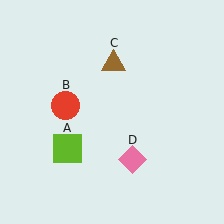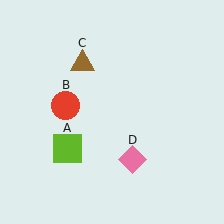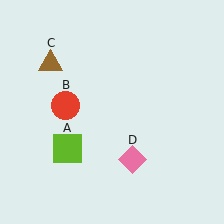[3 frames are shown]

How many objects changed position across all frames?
1 object changed position: brown triangle (object C).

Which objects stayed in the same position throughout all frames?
Lime square (object A) and red circle (object B) and pink diamond (object D) remained stationary.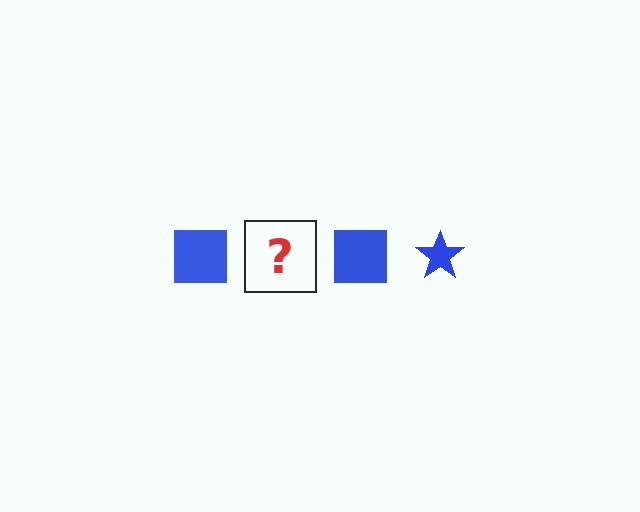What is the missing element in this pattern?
The missing element is a blue star.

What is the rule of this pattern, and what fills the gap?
The rule is that the pattern cycles through square, star shapes in blue. The gap should be filled with a blue star.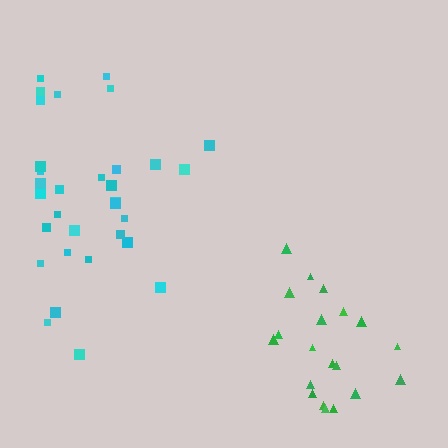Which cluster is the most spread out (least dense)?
Cyan.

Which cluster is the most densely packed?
Green.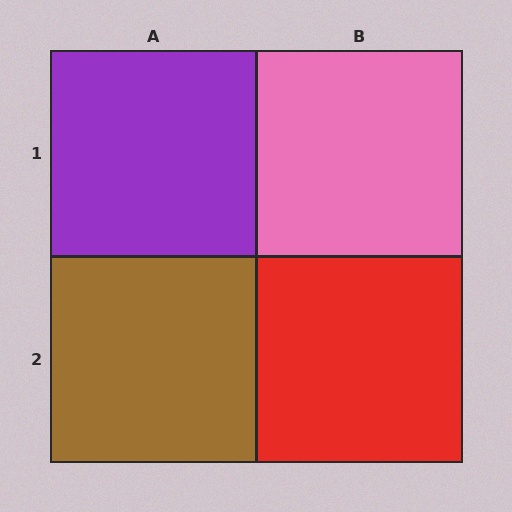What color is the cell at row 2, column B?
Red.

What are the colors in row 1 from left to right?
Purple, pink.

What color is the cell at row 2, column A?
Brown.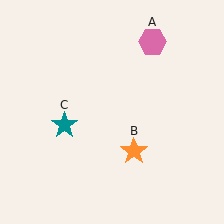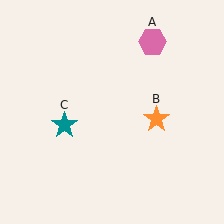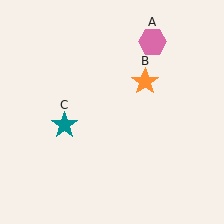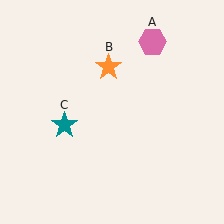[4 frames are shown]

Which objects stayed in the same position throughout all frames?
Pink hexagon (object A) and teal star (object C) remained stationary.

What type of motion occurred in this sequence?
The orange star (object B) rotated counterclockwise around the center of the scene.